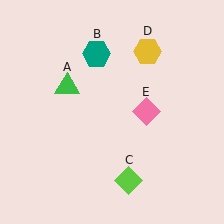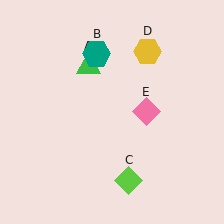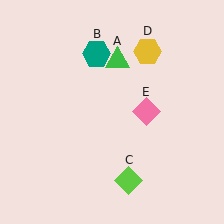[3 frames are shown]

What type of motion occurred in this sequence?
The green triangle (object A) rotated clockwise around the center of the scene.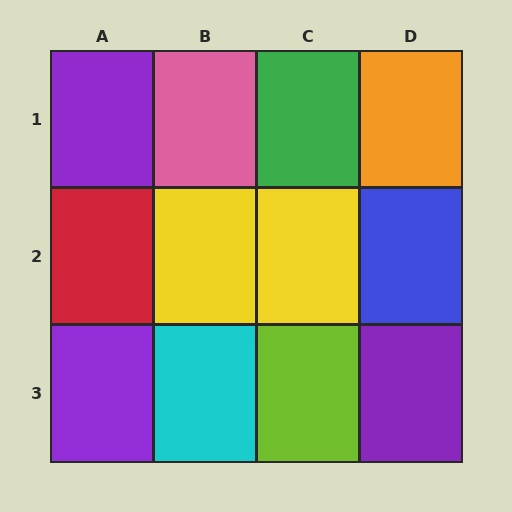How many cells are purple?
3 cells are purple.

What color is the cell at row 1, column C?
Green.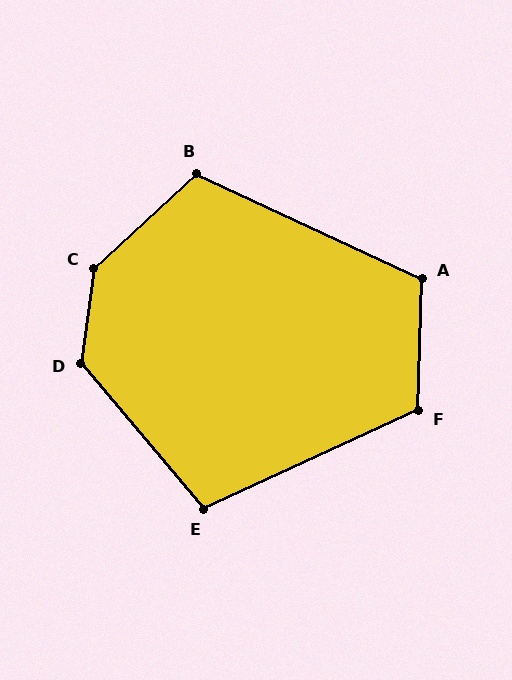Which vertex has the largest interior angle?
C, at approximately 141 degrees.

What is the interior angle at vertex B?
Approximately 112 degrees (obtuse).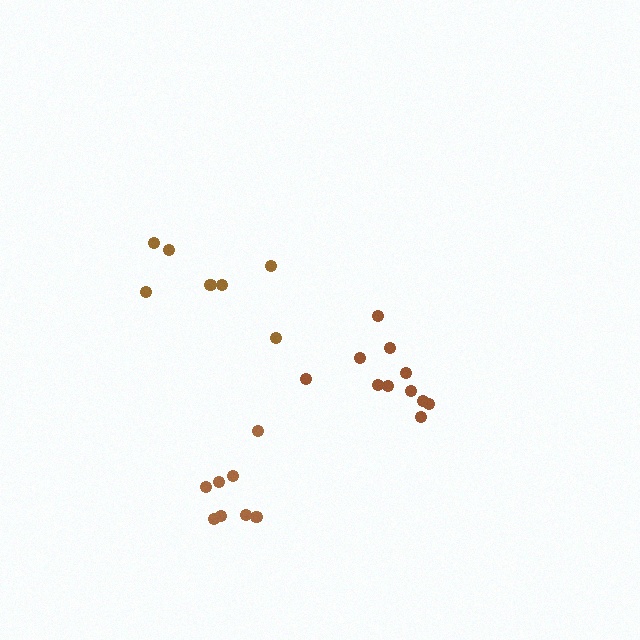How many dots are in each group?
Group 1: 8 dots, Group 2: 11 dots, Group 3: 7 dots (26 total).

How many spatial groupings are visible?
There are 3 spatial groupings.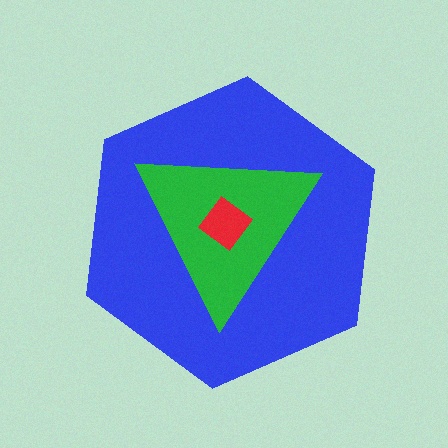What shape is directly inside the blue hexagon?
The green triangle.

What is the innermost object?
The red diamond.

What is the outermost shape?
The blue hexagon.